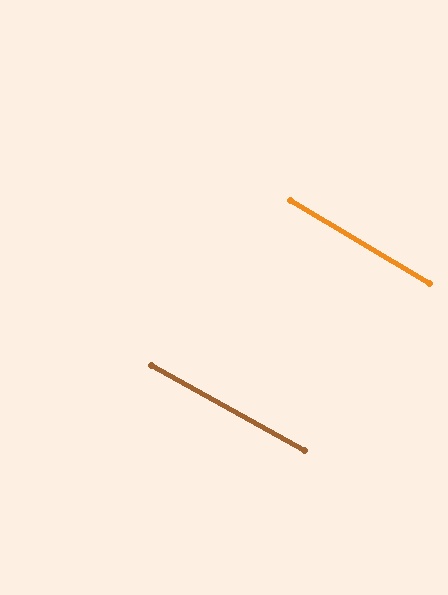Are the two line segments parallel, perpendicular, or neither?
Parallel — their directions differ by only 1.4°.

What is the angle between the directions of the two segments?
Approximately 1 degree.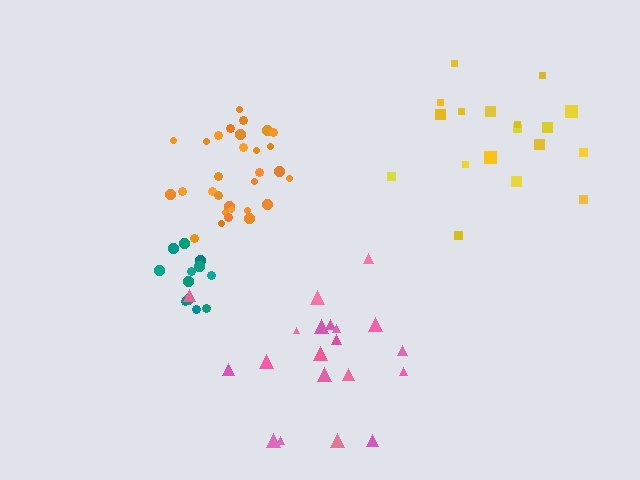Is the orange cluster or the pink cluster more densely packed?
Orange.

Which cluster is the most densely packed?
Orange.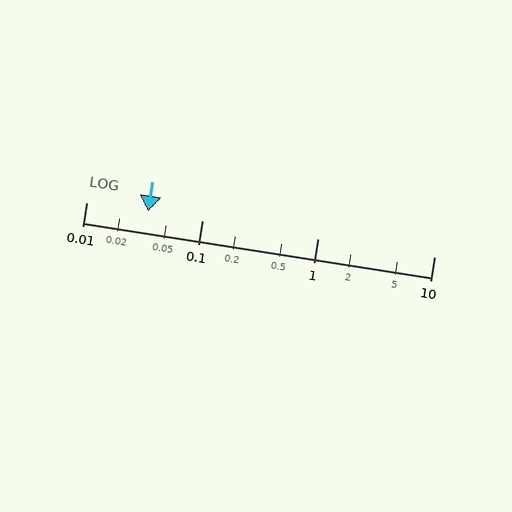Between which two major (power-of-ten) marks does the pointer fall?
The pointer is between 0.01 and 0.1.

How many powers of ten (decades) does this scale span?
The scale spans 3 decades, from 0.01 to 10.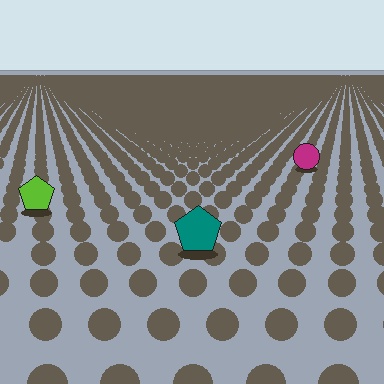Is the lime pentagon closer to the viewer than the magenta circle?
Yes. The lime pentagon is closer — you can tell from the texture gradient: the ground texture is coarser near it.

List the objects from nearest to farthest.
From nearest to farthest: the teal pentagon, the lime pentagon, the magenta circle.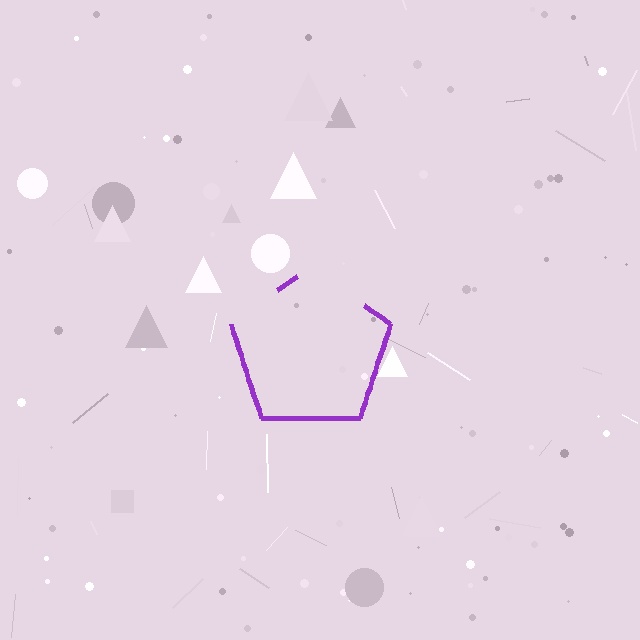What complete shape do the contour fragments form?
The contour fragments form a pentagon.